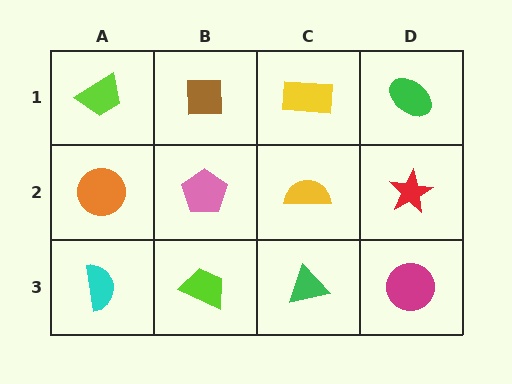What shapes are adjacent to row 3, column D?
A red star (row 2, column D), a green triangle (row 3, column C).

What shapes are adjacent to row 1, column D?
A red star (row 2, column D), a yellow rectangle (row 1, column C).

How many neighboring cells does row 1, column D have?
2.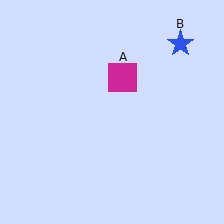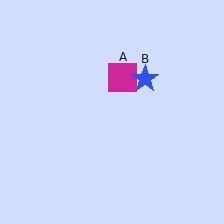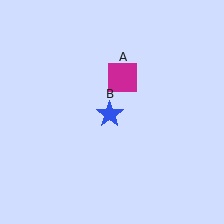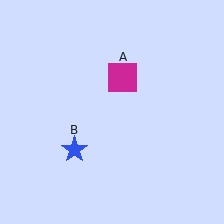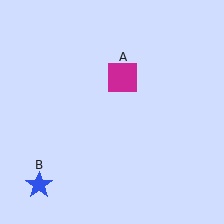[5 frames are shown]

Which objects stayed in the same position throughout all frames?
Magenta square (object A) remained stationary.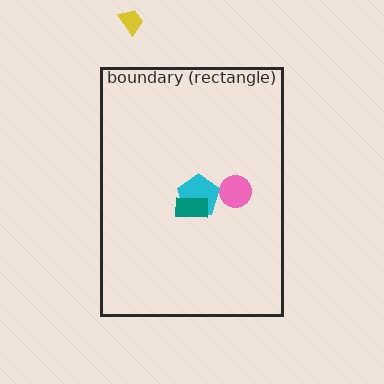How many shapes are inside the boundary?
3 inside, 1 outside.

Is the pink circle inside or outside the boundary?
Inside.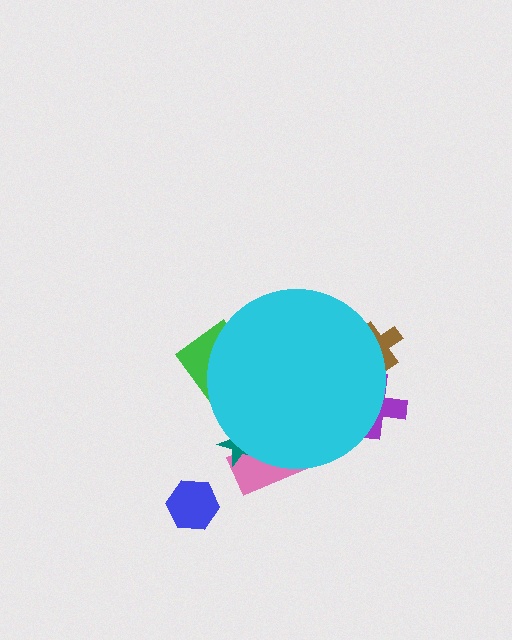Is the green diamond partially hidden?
Yes, the green diamond is partially hidden behind the cyan circle.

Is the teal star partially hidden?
Yes, the teal star is partially hidden behind the cyan circle.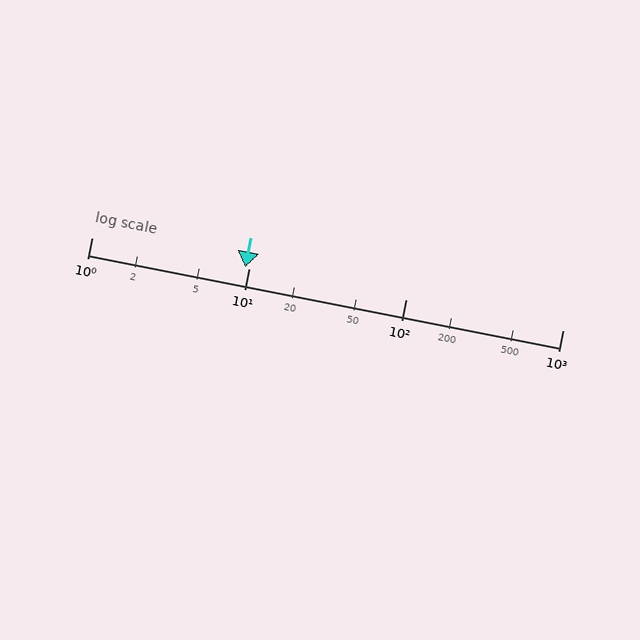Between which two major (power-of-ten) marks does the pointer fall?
The pointer is between 1 and 10.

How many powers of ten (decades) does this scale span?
The scale spans 3 decades, from 1 to 1000.